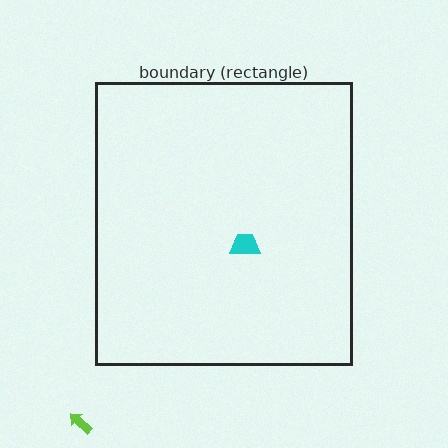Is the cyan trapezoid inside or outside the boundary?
Inside.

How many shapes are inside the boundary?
1 inside, 1 outside.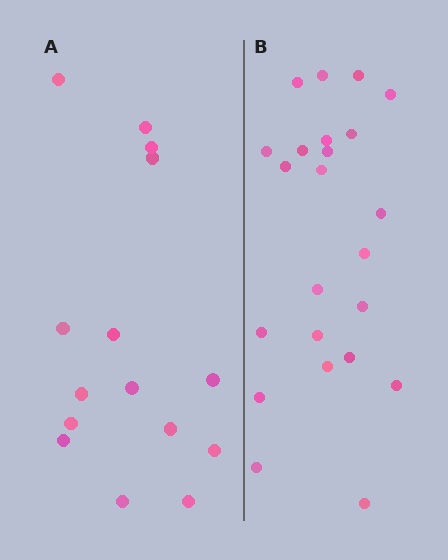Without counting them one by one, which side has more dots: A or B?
Region B (the right region) has more dots.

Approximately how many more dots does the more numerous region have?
Region B has roughly 8 or so more dots than region A.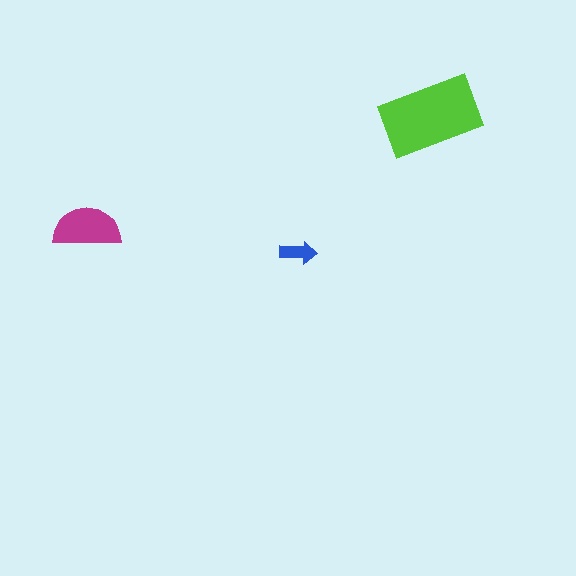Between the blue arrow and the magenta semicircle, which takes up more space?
The magenta semicircle.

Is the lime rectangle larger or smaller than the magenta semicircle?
Larger.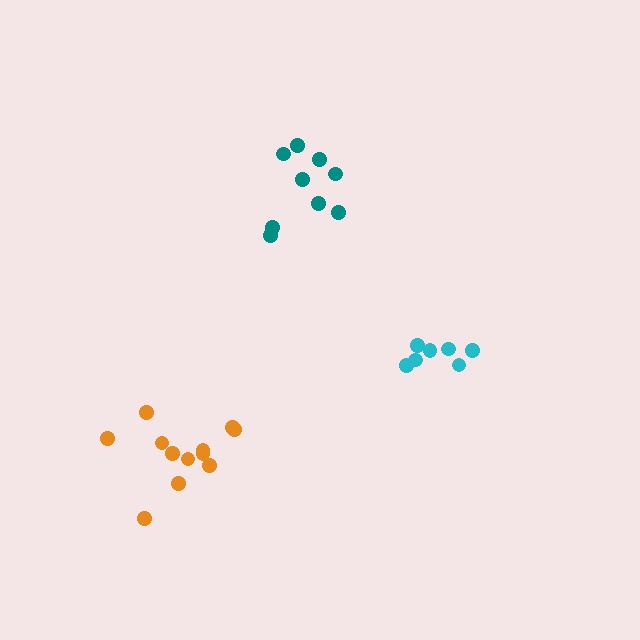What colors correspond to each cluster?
The clusters are colored: teal, orange, cyan.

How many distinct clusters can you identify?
There are 3 distinct clusters.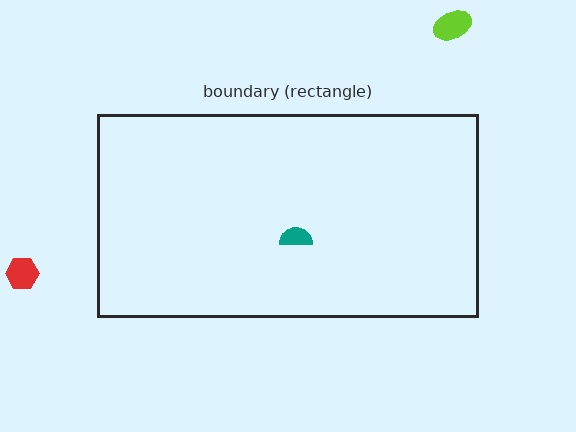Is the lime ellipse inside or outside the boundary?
Outside.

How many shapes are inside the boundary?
1 inside, 2 outside.